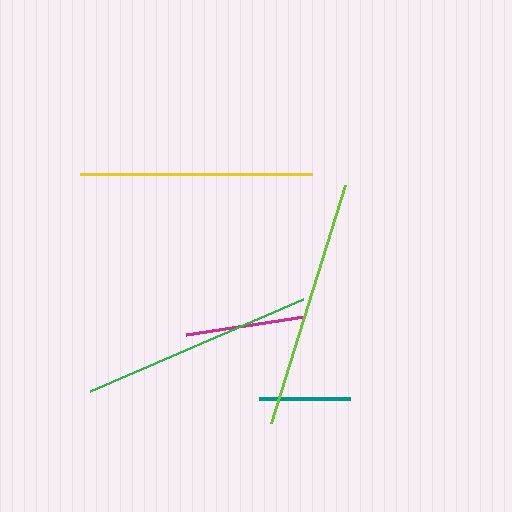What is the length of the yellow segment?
The yellow segment is approximately 232 pixels long.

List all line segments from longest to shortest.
From longest to shortest: lime, green, yellow, magenta, teal.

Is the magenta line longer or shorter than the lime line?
The lime line is longer than the magenta line.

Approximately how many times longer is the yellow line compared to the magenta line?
The yellow line is approximately 1.9 times the length of the magenta line.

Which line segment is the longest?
The lime line is the longest at approximately 249 pixels.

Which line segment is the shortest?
The teal line is the shortest at approximately 92 pixels.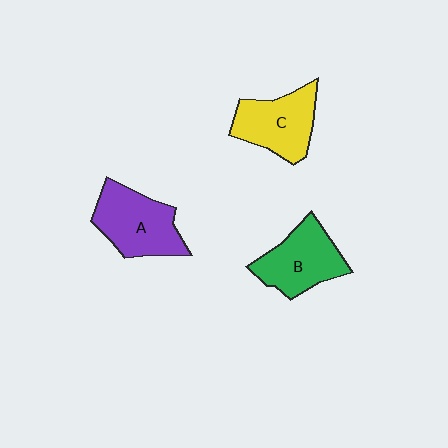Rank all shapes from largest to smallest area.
From largest to smallest: A (purple), B (green), C (yellow).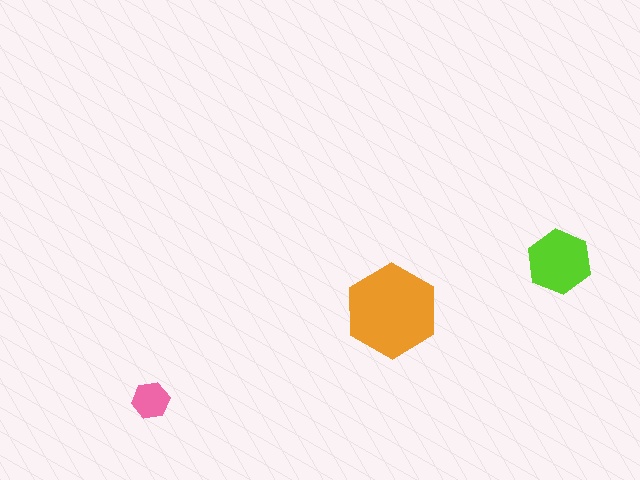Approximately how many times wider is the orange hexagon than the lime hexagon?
About 1.5 times wider.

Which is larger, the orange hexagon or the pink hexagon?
The orange one.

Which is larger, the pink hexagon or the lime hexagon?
The lime one.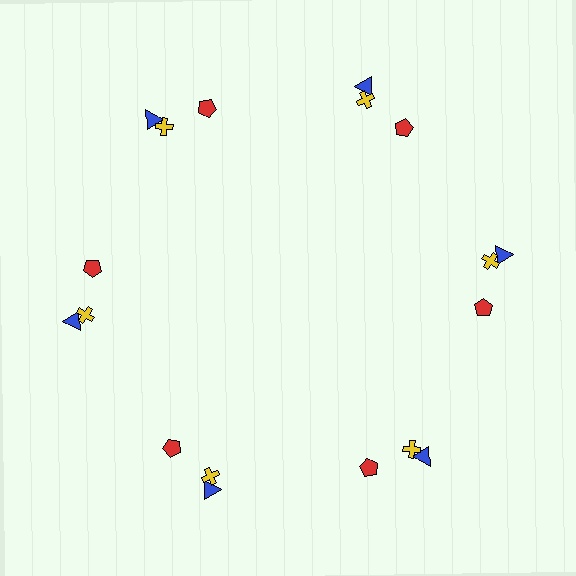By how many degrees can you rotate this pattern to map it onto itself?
The pattern maps onto itself every 60 degrees of rotation.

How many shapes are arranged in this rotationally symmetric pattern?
There are 18 shapes, arranged in 6 groups of 3.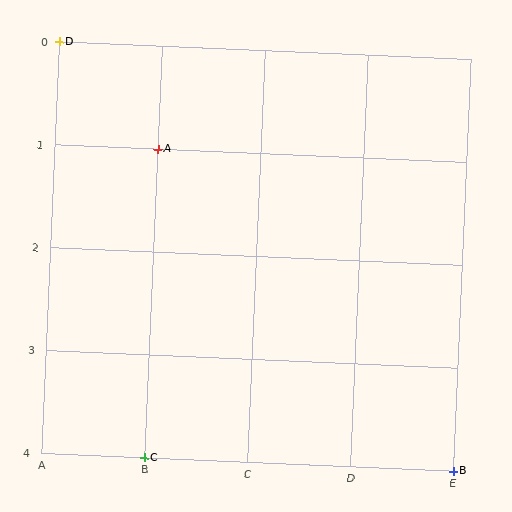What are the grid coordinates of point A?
Point A is at grid coordinates (B, 1).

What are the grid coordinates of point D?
Point D is at grid coordinates (A, 0).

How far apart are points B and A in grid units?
Points B and A are 3 columns and 3 rows apart (about 4.2 grid units diagonally).